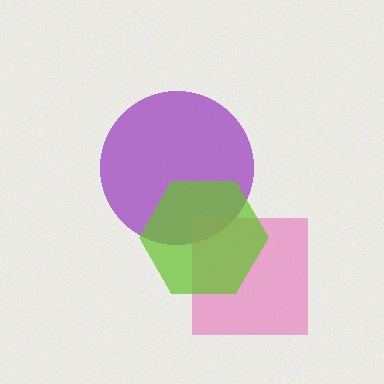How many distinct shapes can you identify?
There are 3 distinct shapes: a purple circle, a pink square, a lime hexagon.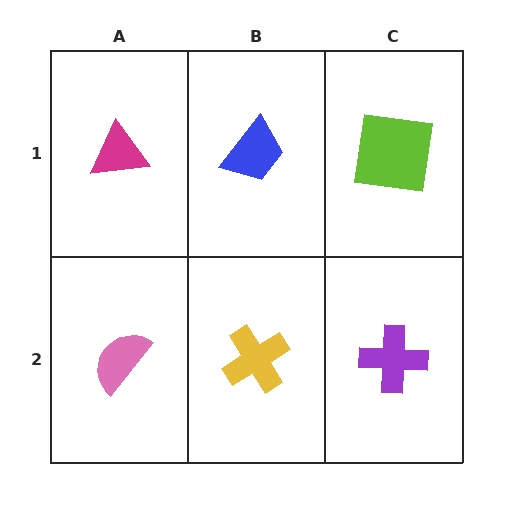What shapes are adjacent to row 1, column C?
A purple cross (row 2, column C), a blue trapezoid (row 1, column B).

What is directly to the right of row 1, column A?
A blue trapezoid.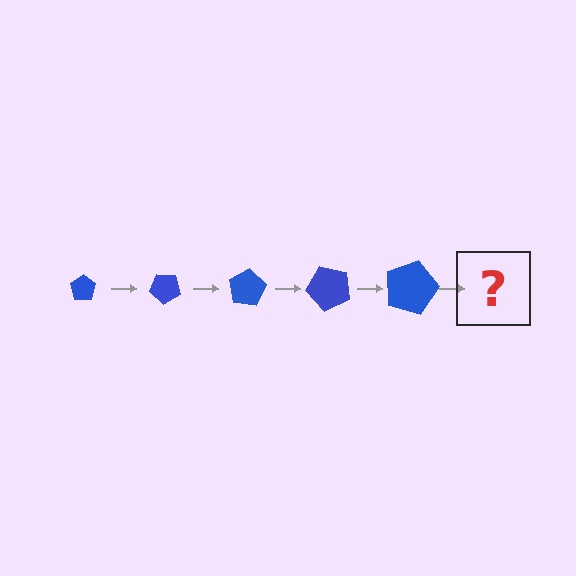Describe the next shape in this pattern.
It should be a pentagon, larger than the previous one and rotated 200 degrees from the start.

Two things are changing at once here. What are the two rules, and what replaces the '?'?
The two rules are that the pentagon grows larger each step and it rotates 40 degrees each step. The '?' should be a pentagon, larger than the previous one and rotated 200 degrees from the start.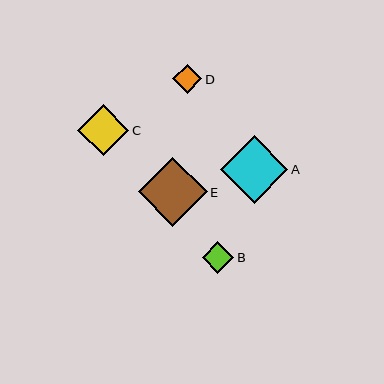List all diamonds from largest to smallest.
From largest to smallest: E, A, C, B, D.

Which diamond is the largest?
Diamond E is the largest with a size of approximately 69 pixels.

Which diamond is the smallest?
Diamond D is the smallest with a size of approximately 29 pixels.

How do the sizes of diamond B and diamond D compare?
Diamond B and diamond D are approximately the same size.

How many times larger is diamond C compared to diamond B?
Diamond C is approximately 1.6 times the size of diamond B.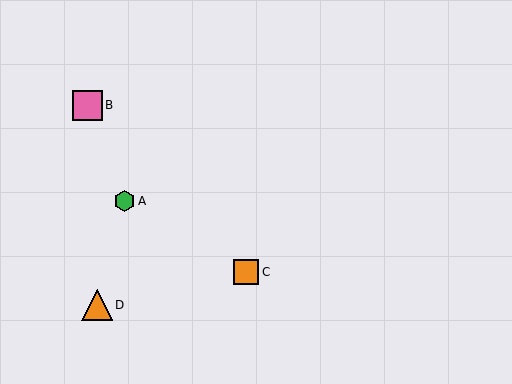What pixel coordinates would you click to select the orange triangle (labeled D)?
Click at (97, 305) to select the orange triangle D.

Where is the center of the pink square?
The center of the pink square is at (87, 105).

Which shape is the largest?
The orange triangle (labeled D) is the largest.